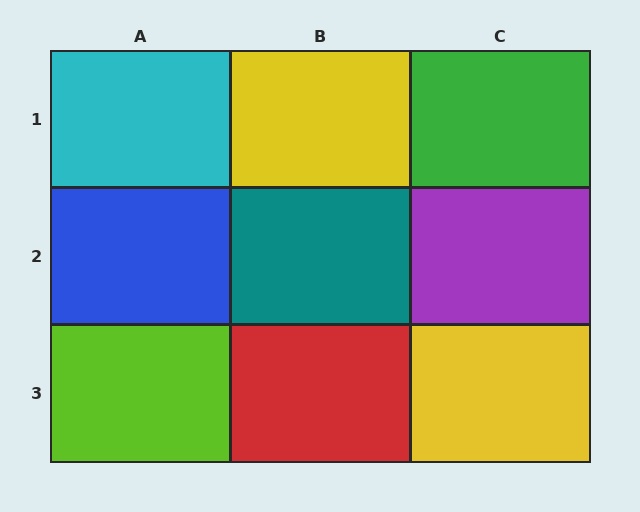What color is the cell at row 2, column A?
Blue.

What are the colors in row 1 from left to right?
Cyan, yellow, green.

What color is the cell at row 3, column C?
Yellow.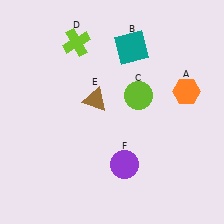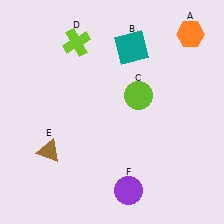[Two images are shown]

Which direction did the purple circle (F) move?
The purple circle (F) moved down.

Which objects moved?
The objects that moved are: the orange hexagon (A), the brown triangle (E), the purple circle (F).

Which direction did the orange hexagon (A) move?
The orange hexagon (A) moved up.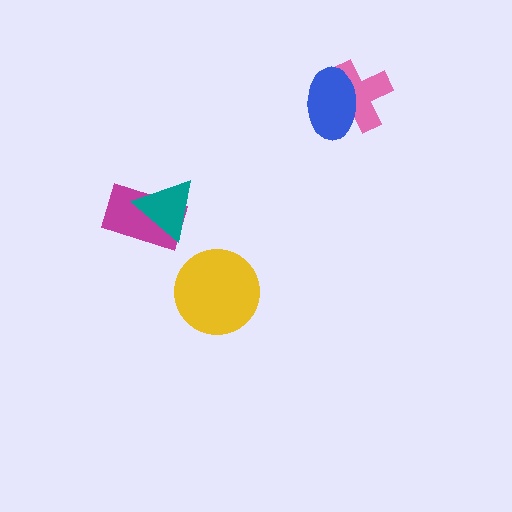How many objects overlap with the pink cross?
1 object overlaps with the pink cross.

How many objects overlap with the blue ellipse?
1 object overlaps with the blue ellipse.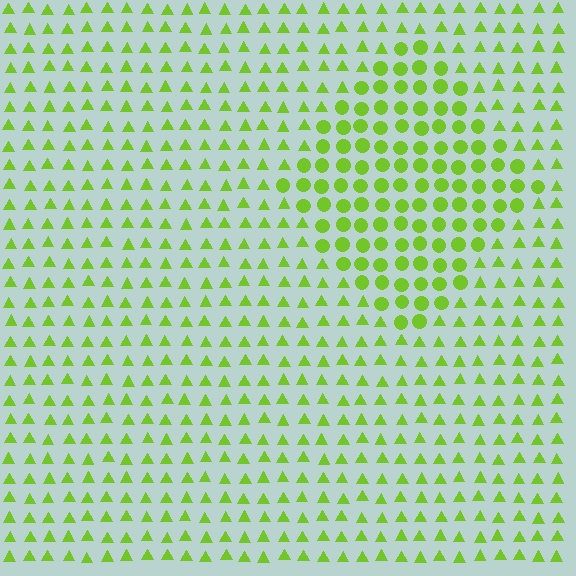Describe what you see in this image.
The image is filled with small lime elements arranged in a uniform grid. A diamond-shaped region contains circles, while the surrounding area contains triangles. The boundary is defined purely by the change in element shape.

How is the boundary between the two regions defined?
The boundary is defined by a change in element shape: circles inside vs. triangles outside. All elements share the same color and spacing.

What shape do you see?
I see a diamond.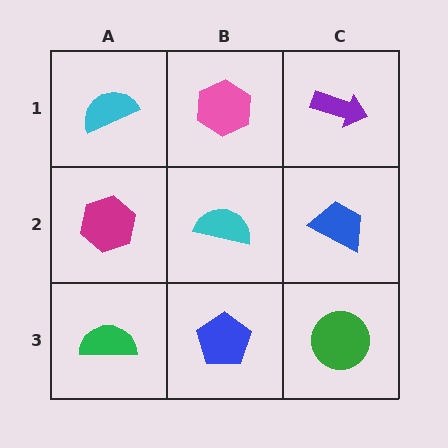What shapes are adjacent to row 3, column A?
A magenta hexagon (row 2, column A), a blue pentagon (row 3, column B).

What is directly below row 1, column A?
A magenta hexagon.